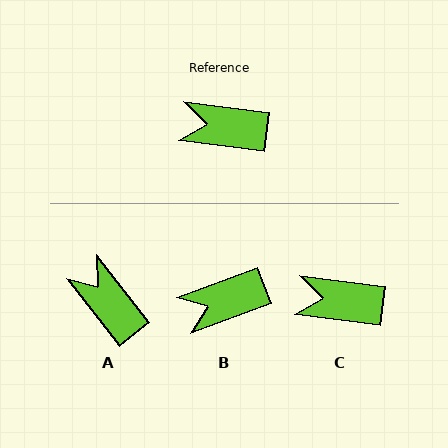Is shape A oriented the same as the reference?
No, it is off by about 45 degrees.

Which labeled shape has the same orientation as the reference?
C.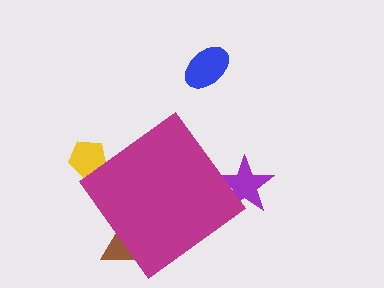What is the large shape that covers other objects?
A magenta diamond.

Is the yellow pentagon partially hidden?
Yes, the yellow pentagon is partially hidden behind the magenta diamond.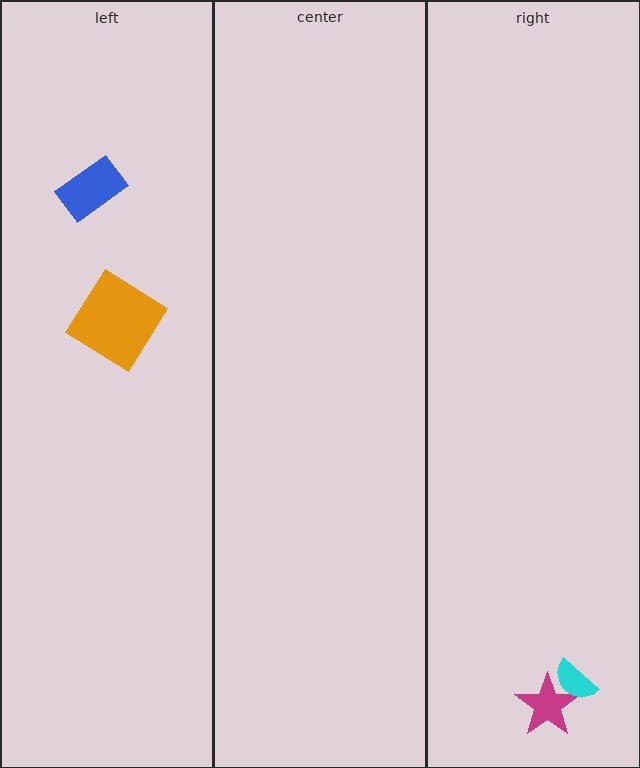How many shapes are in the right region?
2.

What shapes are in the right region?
The magenta star, the cyan semicircle.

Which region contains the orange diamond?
The left region.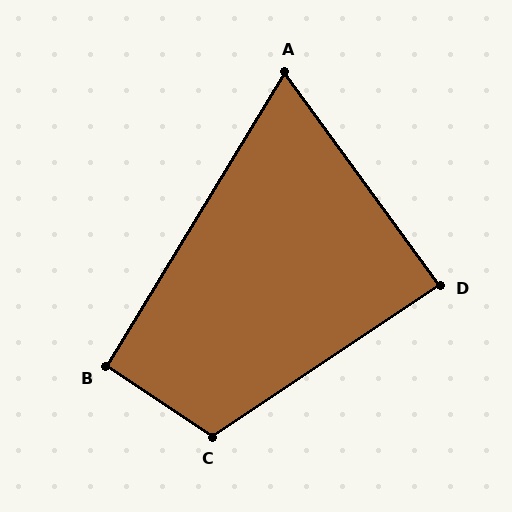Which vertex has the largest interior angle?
C, at approximately 113 degrees.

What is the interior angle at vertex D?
Approximately 88 degrees (approximately right).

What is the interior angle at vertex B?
Approximately 92 degrees (approximately right).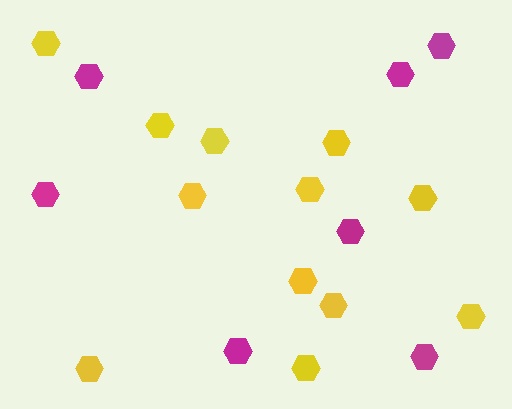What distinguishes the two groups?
There are 2 groups: one group of magenta hexagons (7) and one group of yellow hexagons (12).